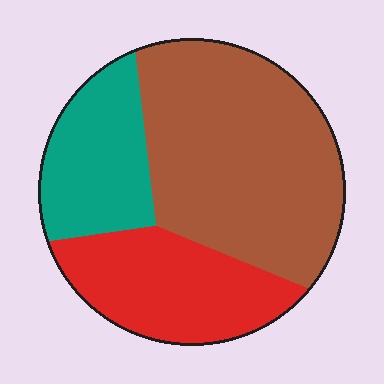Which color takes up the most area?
Brown, at roughly 50%.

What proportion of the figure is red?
Red covers about 25% of the figure.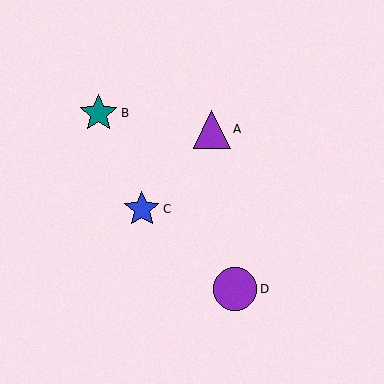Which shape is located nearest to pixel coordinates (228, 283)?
The purple circle (labeled D) at (235, 289) is nearest to that location.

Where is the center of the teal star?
The center of the teal star is at (99, 113).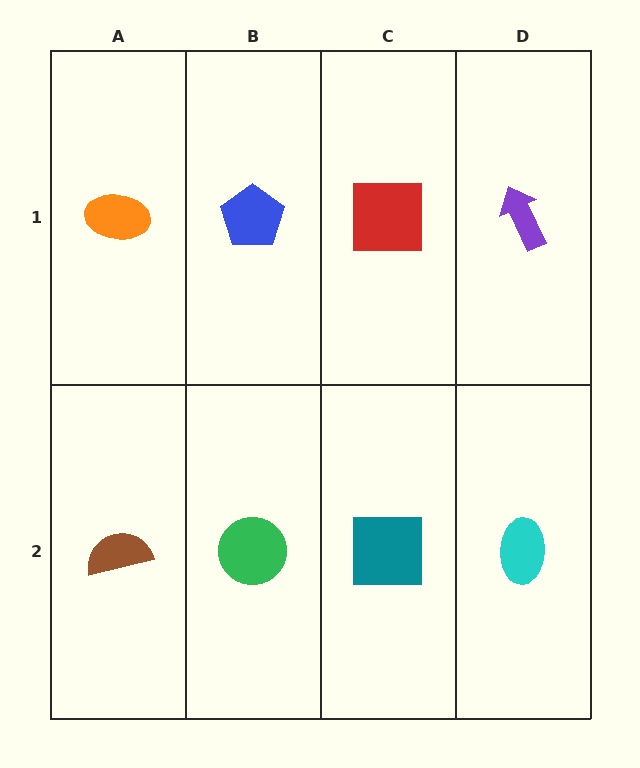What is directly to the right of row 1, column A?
A blue pentagon.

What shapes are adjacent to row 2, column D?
A purple arrow (row 1, column D), a teal square (row 2, column C).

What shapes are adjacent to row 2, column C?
A red square (row 1, column C), a green circle (row 2, column B), a cyan ellipse (row 2, column D).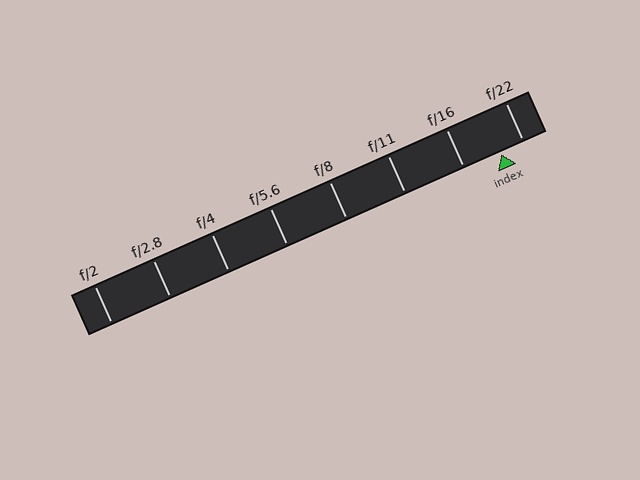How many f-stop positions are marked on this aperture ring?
There are 8 f-stop positions marked.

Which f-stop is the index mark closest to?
The index mark is closest to f/22.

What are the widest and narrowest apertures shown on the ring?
The widest aperture shown is f/2 and the narrowest is f/22.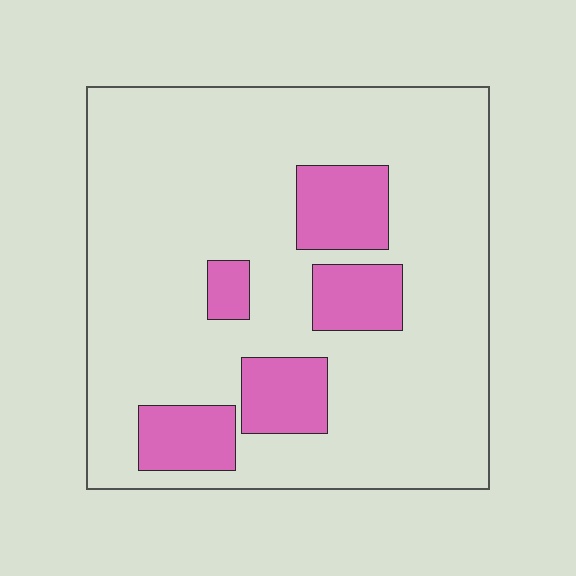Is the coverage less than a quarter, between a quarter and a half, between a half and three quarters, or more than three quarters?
Less than a quarter.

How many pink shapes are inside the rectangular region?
5.